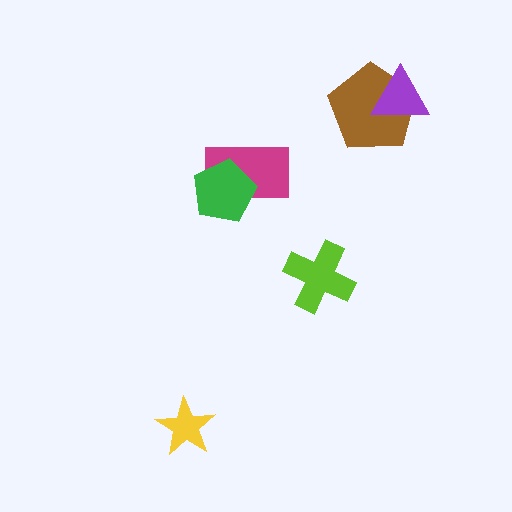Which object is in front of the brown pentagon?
The purple triangle is in front of the brown pentagon.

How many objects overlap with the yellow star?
0 objects overlap with the yellow star.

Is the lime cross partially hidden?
No, no other shape covers it.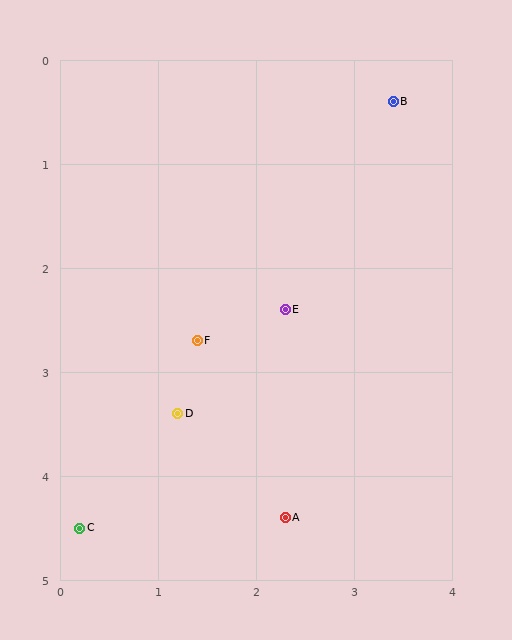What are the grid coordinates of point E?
Point E is at approximately (2.3, 2.4).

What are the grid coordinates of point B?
Point B is at approximately (3.4, 0.4).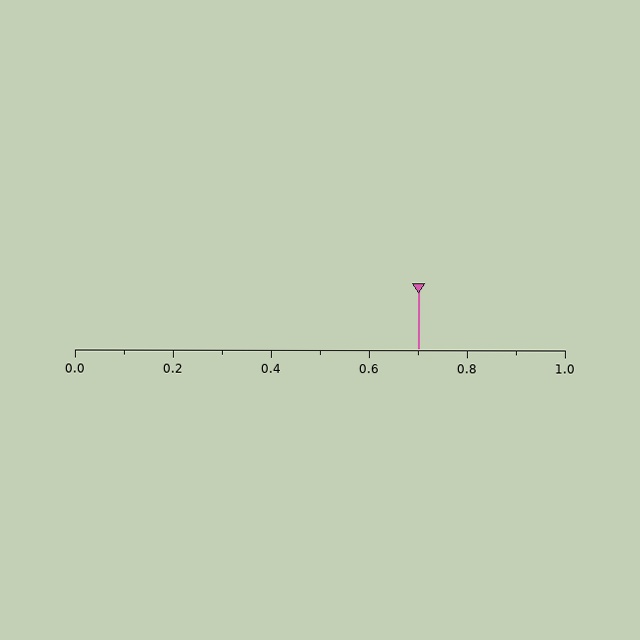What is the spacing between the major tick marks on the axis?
The major ticks are spaced 0.2 apart.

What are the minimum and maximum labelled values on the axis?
The axis runs from 0.0 to 1.0.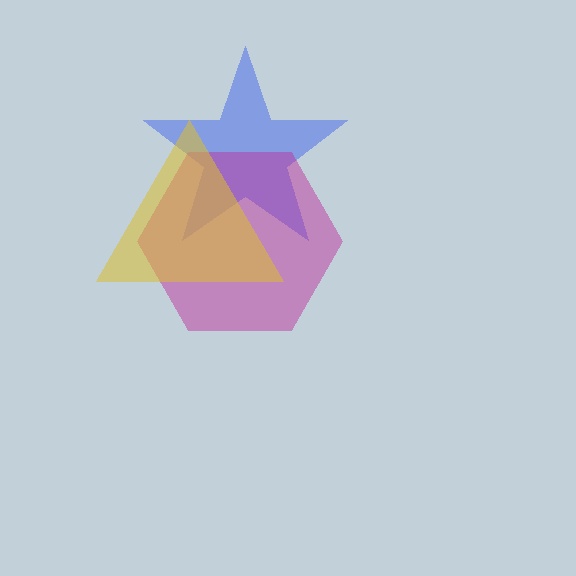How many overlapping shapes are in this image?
There are 3 overlapping shapes in the image.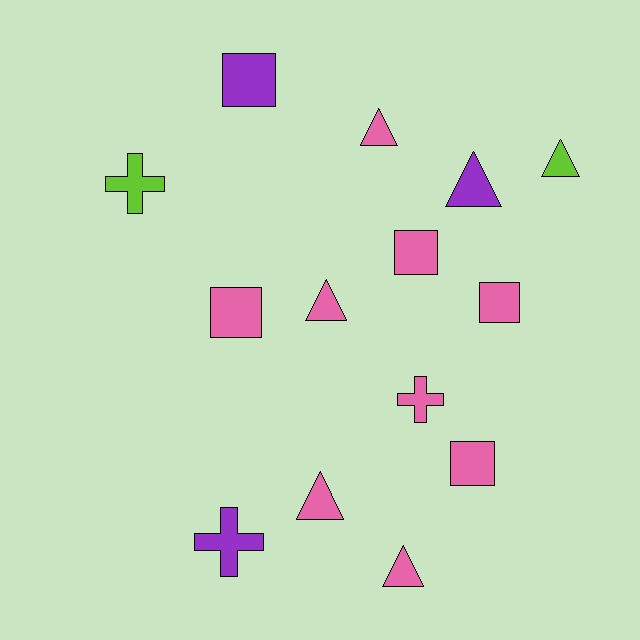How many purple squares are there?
There is 1 purple square.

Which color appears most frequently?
Pink, with 9 objects.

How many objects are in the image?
There are 14 objects.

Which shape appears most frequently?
Triangle, with 6 objects.